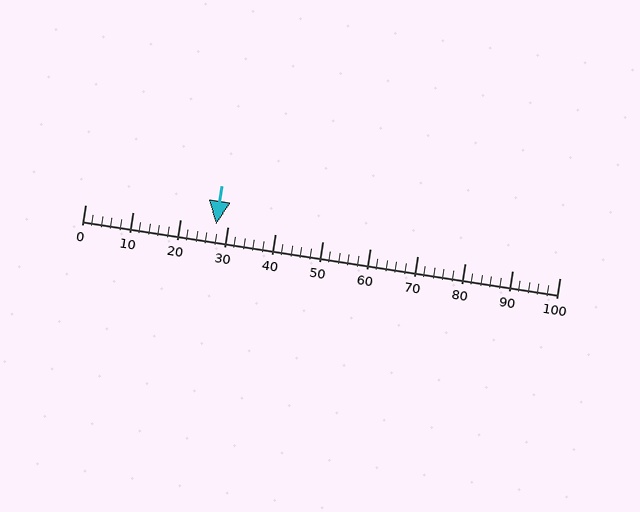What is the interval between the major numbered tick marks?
The major tick marks are spaced 10 units apart.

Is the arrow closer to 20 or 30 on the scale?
The arrow is closer to 30.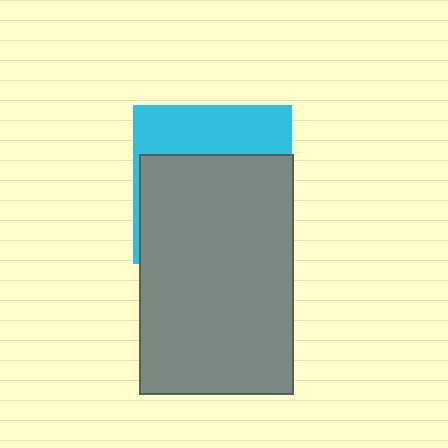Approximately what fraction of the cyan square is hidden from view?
Roughly 67% of the cyan square is hidden behind the gray rectangle.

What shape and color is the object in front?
The object in front is a gray rectangle.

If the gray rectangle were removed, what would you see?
You would see the complete cyan square.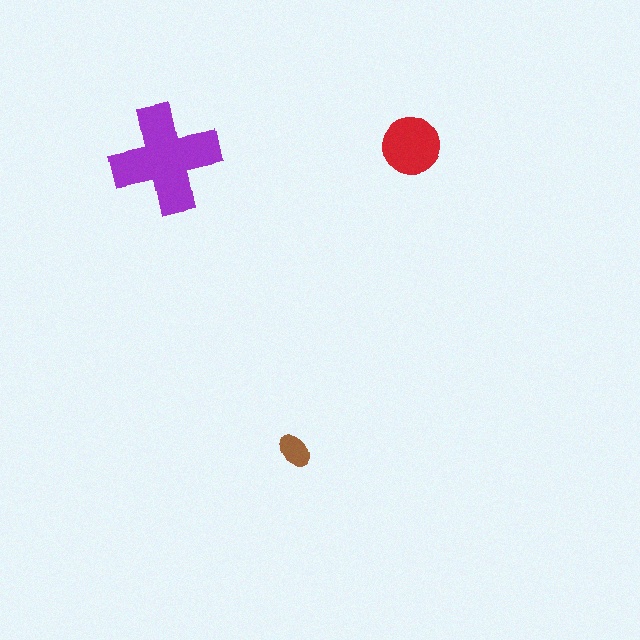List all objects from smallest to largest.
The brown ellipse, the red circle, the purple cross.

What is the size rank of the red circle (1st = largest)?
2nd.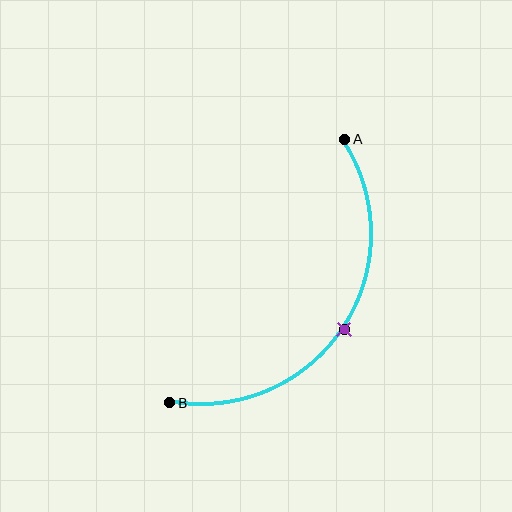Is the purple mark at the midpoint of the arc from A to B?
Yes. The purple mark lies on the arc at equal arc-length from both A and B — it is the arc midpoint.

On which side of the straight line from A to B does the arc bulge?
The arc bulges to the right of the straight line connecting A and B.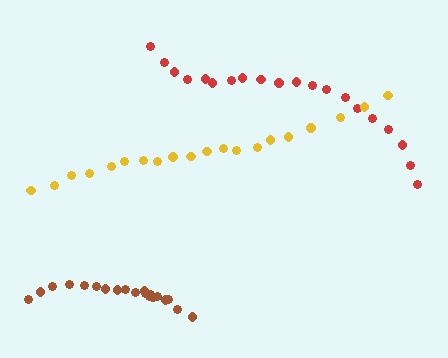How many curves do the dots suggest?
There are 3 distinct paths.